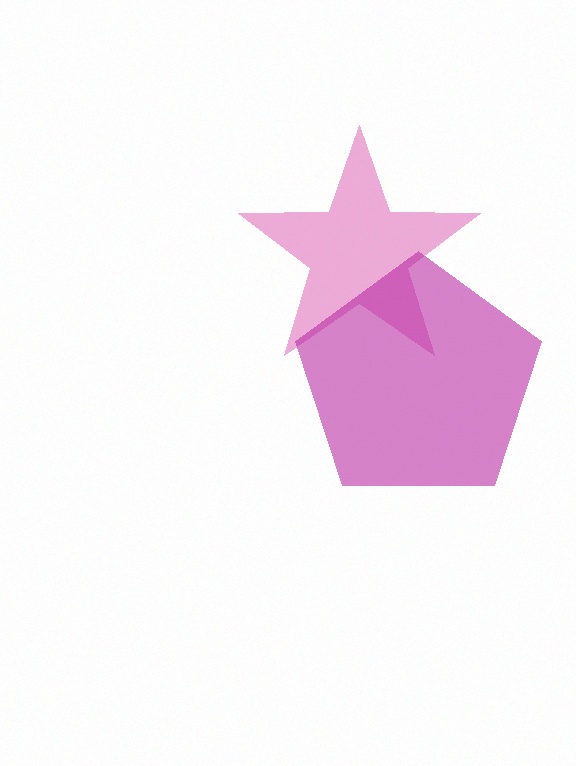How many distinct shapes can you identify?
There are 2 distinct shapes: a pink star, a magenta pentagon.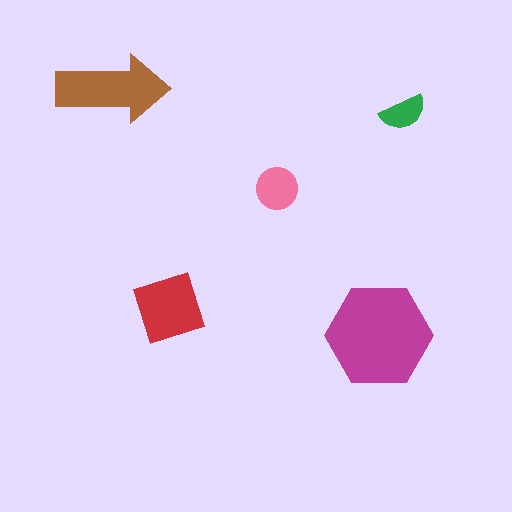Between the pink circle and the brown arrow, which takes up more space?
The brown arrow.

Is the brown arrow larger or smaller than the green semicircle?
Larger.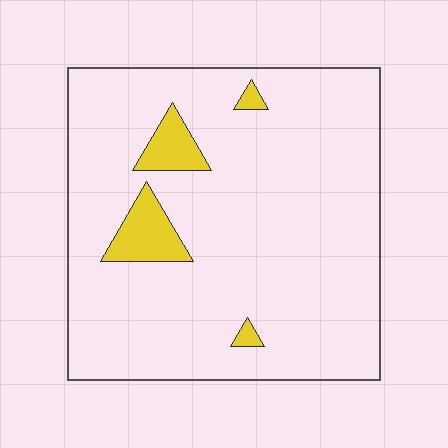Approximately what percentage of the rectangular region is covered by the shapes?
Approximately 10%.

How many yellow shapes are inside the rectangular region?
4.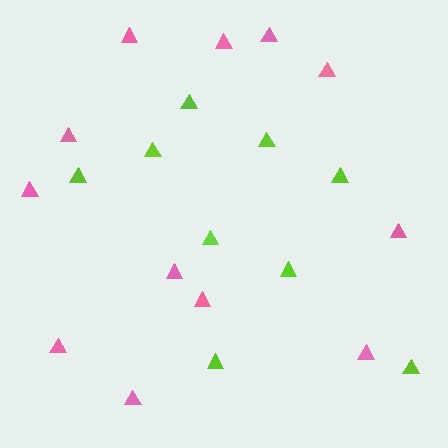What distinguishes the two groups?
There are 2 groups: one group of pink triangles (12) and one group of lime triangles (9).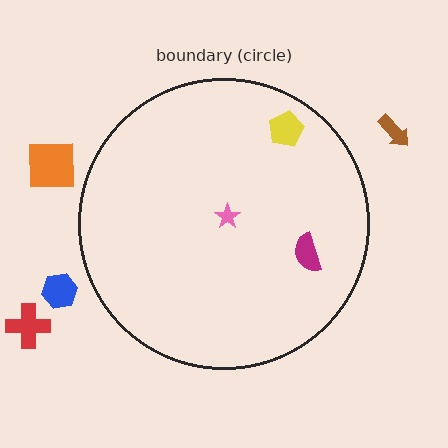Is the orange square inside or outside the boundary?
Outside.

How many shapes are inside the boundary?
3 inside, 4 outside.